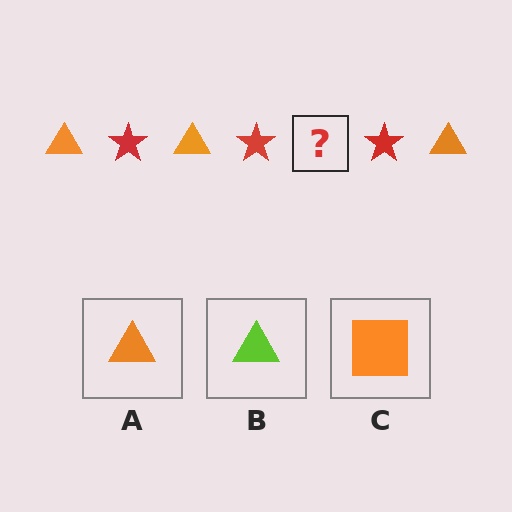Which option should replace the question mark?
Option A.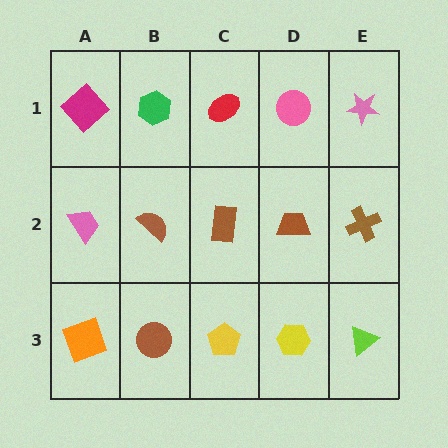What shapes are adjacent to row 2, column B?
A green hexagon (row 1, column B), a brown circle (row 3, column B), a pink trapezoid (row 2, column A), a brown rectangle (row 2, column C).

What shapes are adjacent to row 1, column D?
A brown trapezoid (row 2, column D), a red ellipse (row 1, column C), a pink star (row 1, column E).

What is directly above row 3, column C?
A brown rectangle.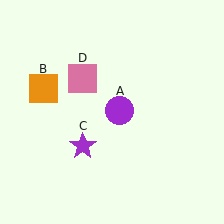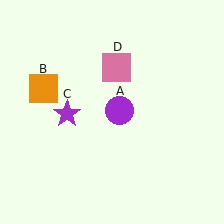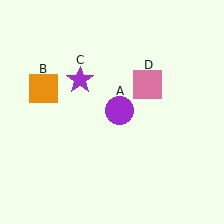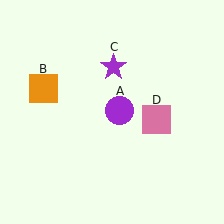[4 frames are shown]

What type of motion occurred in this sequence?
The purple star (object C), pink square (object D) rotated clockwise around the center of the scene.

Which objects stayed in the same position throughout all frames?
Purple circle (object A) and orange square (object B) remained stationary.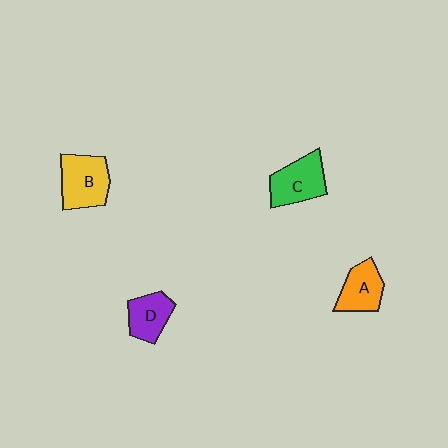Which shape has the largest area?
Shape B (yellow).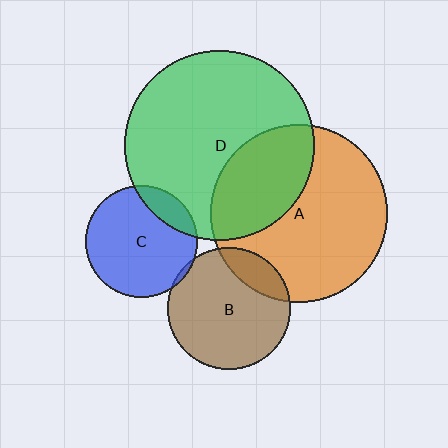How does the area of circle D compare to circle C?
Approximately 2.9 times.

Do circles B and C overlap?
Yes.